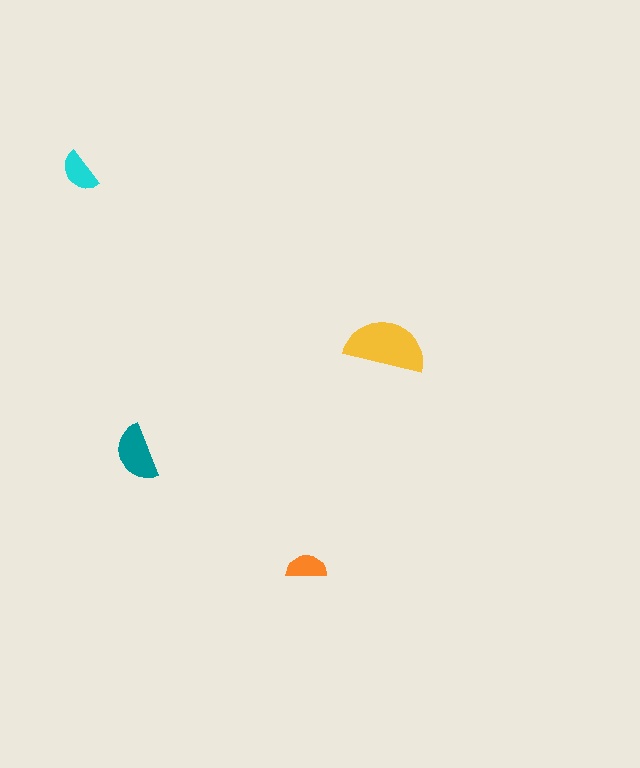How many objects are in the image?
There are 4 objects in the image.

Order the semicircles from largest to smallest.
the yellow one, the teal one, the cyan one, the orange one.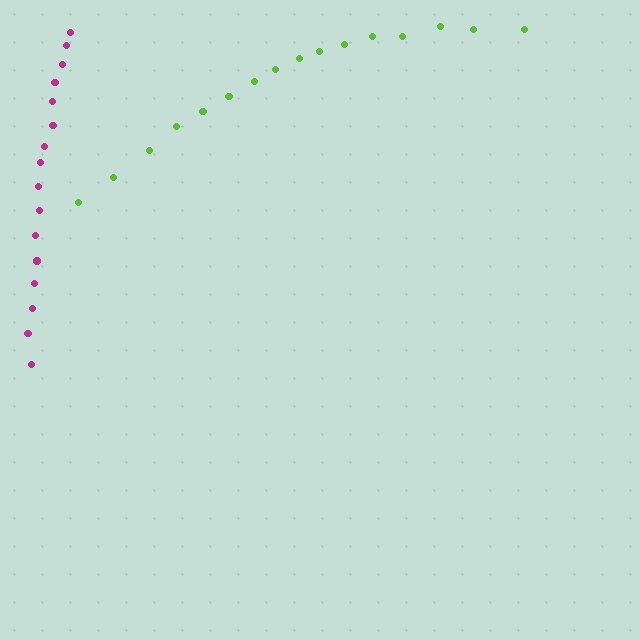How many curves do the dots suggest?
There are 2 distinct paths.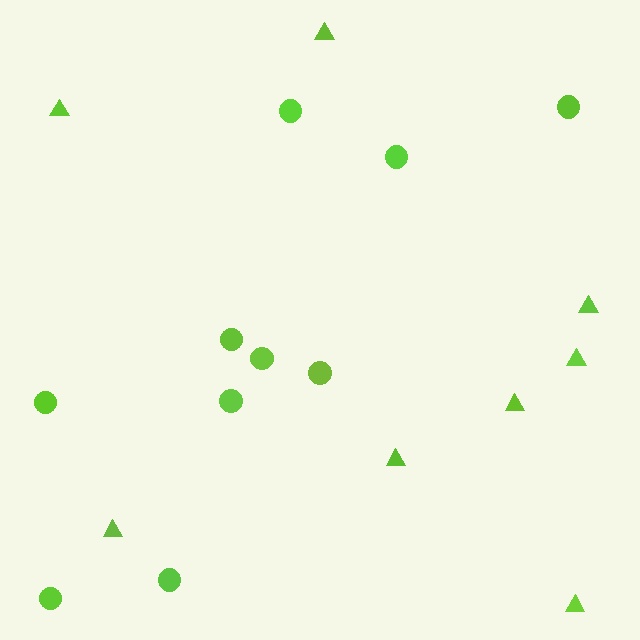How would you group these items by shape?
There are 2 groups: one group of triangles (8) and one group of circles (10).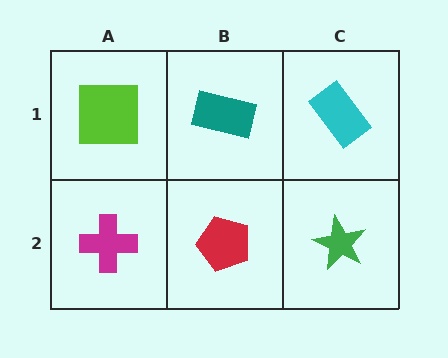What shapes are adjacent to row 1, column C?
A green star (row 2, column C), a teal rectangle (row 1, column B).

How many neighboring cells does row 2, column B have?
3.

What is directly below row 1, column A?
A magenta cross.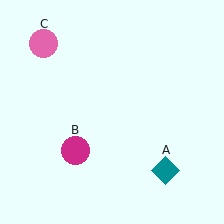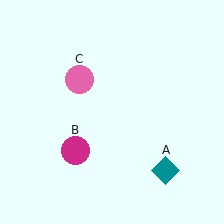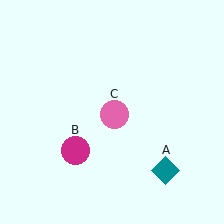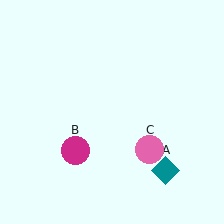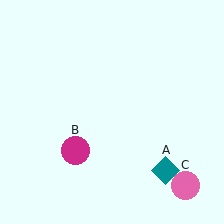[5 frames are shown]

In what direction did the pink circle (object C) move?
The pink circle (object C) moved down and to the right.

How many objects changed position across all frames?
1 object changed position: pink circle (object C).